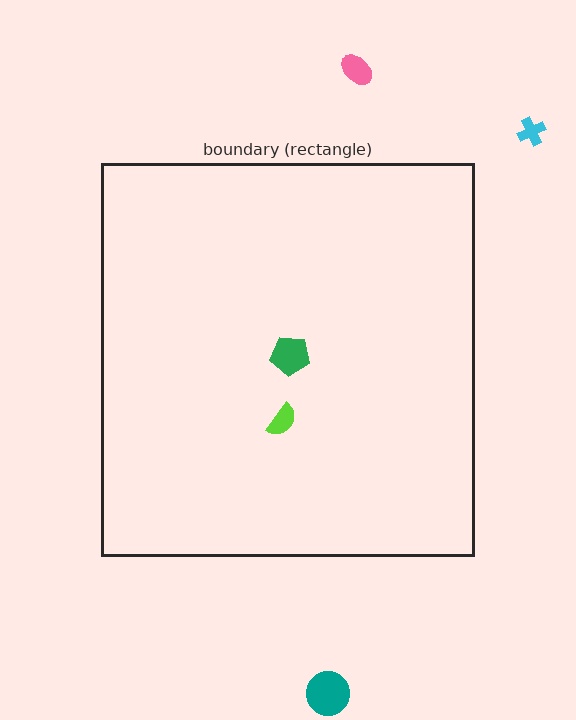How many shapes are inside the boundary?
2 inside, 3 outside.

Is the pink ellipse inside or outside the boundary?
Outside.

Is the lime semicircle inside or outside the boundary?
Inside.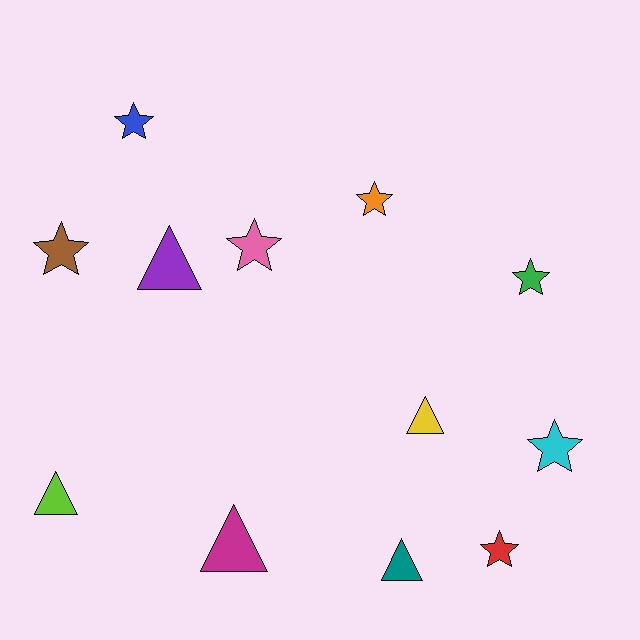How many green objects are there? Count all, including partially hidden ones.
There is 1 green object.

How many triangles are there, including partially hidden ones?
There are 5 triangles.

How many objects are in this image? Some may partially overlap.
There are 12 objects.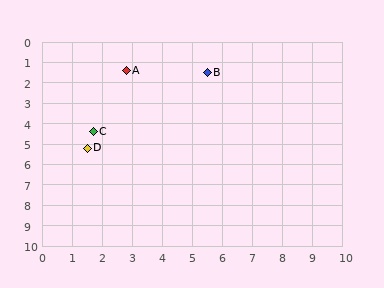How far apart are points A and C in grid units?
Points A and C are about 3.2 grid units apart.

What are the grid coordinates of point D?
Point D is at approximately (1.5, 5.2).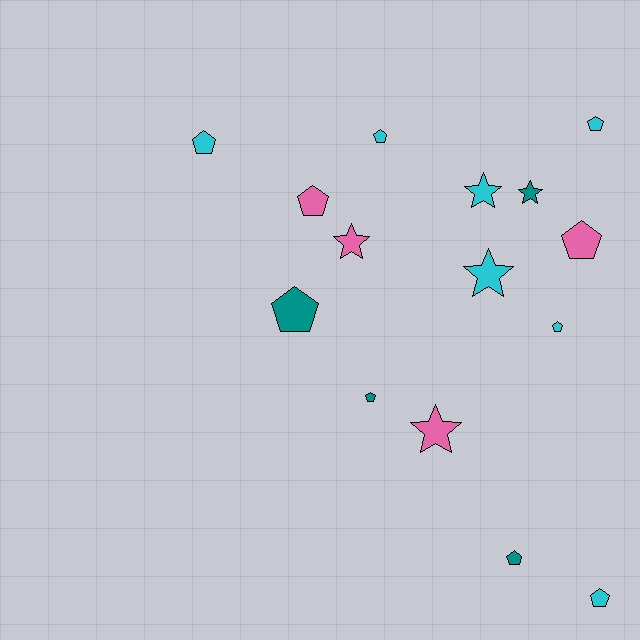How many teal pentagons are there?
There are 3 teal pentagons.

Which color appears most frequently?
Cyan, with 7 objects.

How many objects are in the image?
There are 15 objects.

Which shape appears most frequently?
Pentagon, with 10 objects.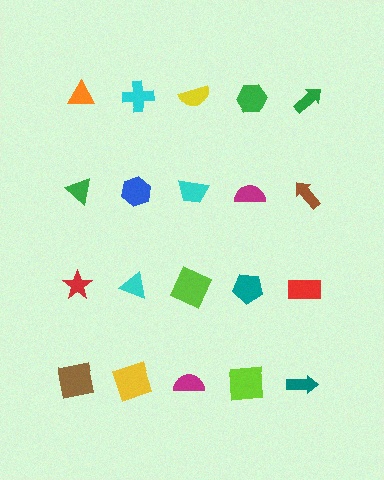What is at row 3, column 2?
A cyan triangle.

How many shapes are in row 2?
5 shapes.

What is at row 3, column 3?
A lime square.